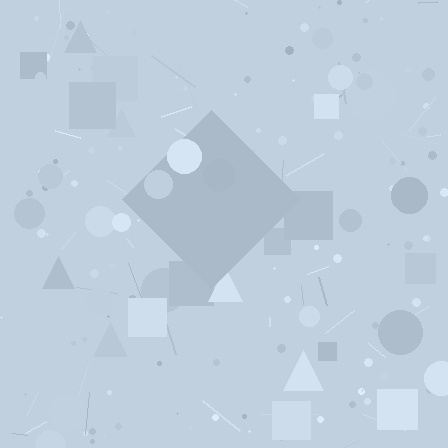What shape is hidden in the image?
A diamond is hidden in the image.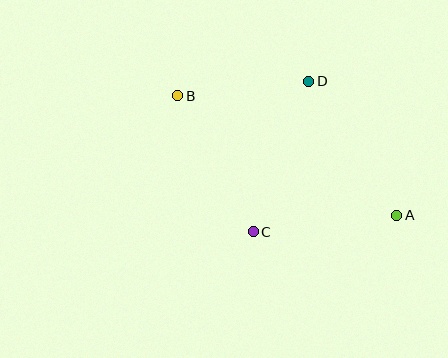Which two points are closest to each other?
Points B and D are closest to each other.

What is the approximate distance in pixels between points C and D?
The distance between C and D is approximately 160 pixels.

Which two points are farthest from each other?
Points A and B are farthest from each other.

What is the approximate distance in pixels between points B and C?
The distance between B and C is approximately 155 pixels.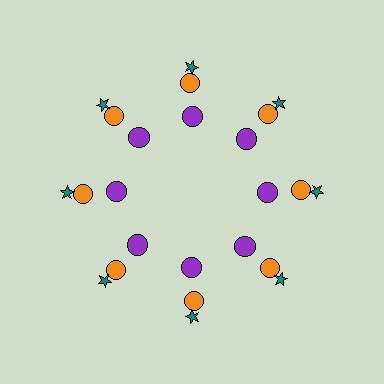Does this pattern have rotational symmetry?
Yes, this pattern has 8-fold rotational symmetry. It looks the same after rotating 45 degrees around the center.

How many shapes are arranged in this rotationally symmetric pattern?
There are 24 shapes, arranged in 8 groups of 3.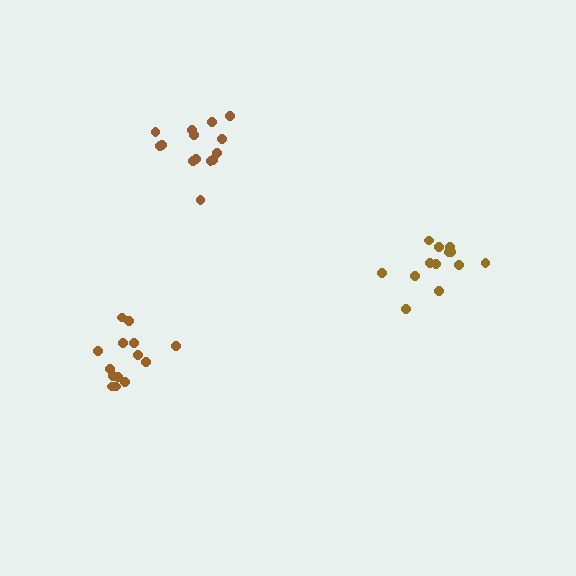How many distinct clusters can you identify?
There are 3 distinct clusters.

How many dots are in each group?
Group 1: 14 dots, Group 2: 13 dots, Group 3: 14 dots (41 total).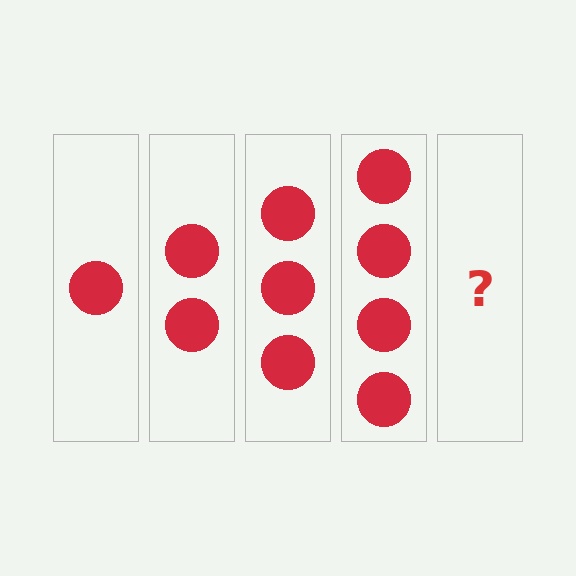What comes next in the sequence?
The next element should be 5 circles.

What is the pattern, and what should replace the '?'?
The pattern is that each step adds one more circle. The '?' should be 5 circles.